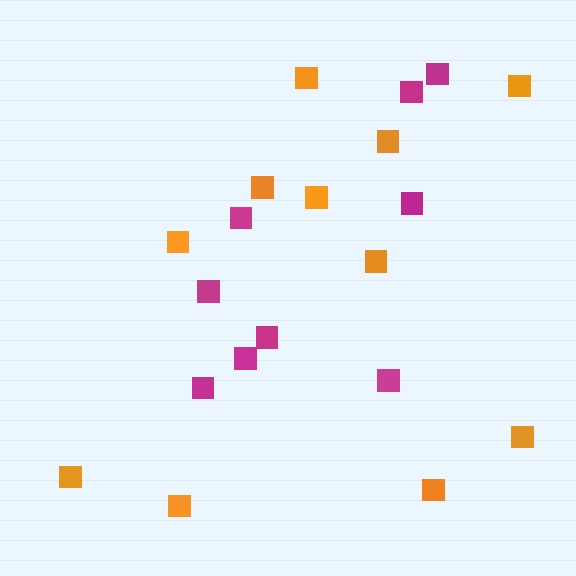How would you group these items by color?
There are 2 groups: one group of magenta squares (9) and one group of orange squares (11).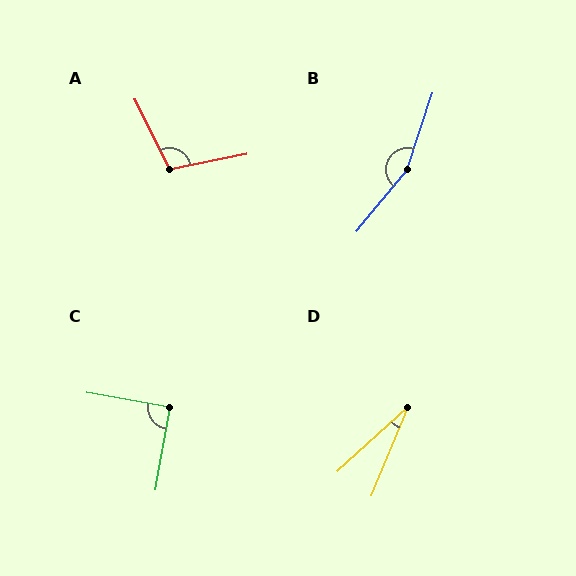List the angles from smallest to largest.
D (25°), C (90°), A (105°), B (159°).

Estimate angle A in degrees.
Approximately 105 degrees.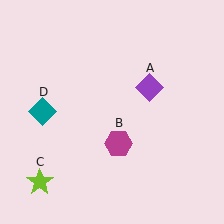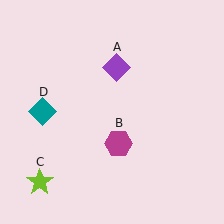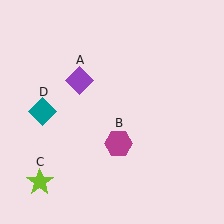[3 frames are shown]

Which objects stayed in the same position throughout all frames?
Magenta hexagon (object B) and lime star (object C) and teal diamond (object D) remained stationary.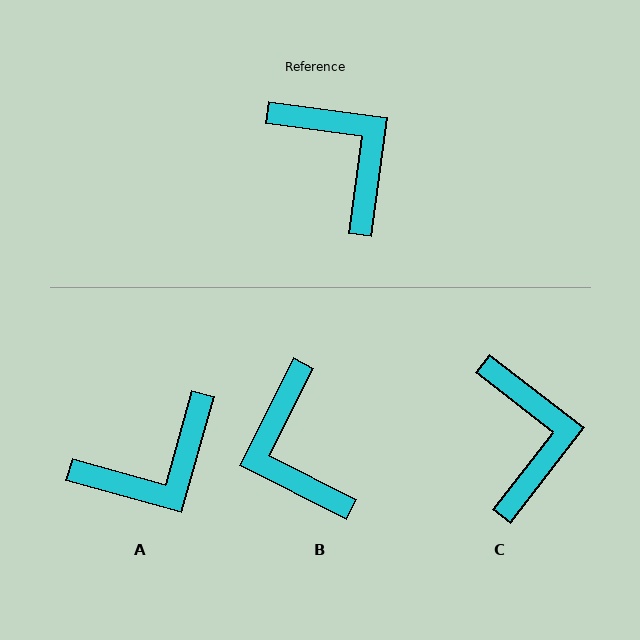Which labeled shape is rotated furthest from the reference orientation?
B, about 161 degrees away.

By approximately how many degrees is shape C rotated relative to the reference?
Approximately 30 degrees clockwise.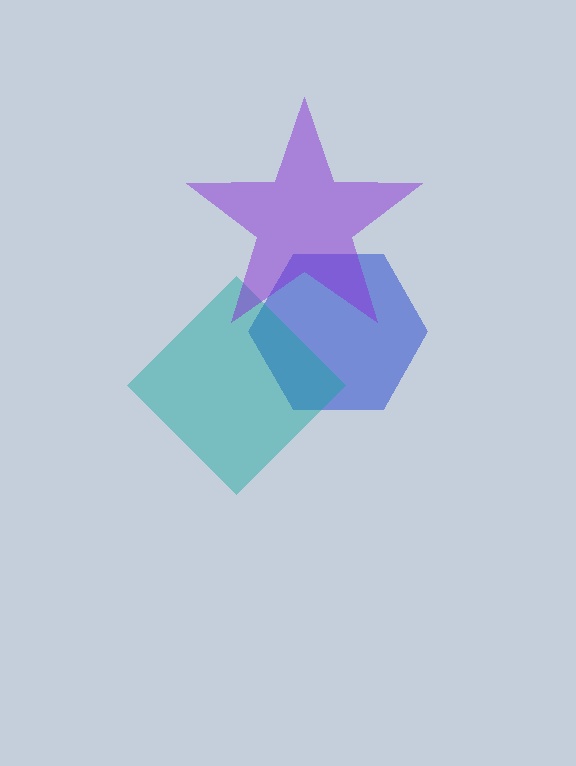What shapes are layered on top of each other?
The layered shapes are: a blue hexagon, a teal diamond, a purple star.